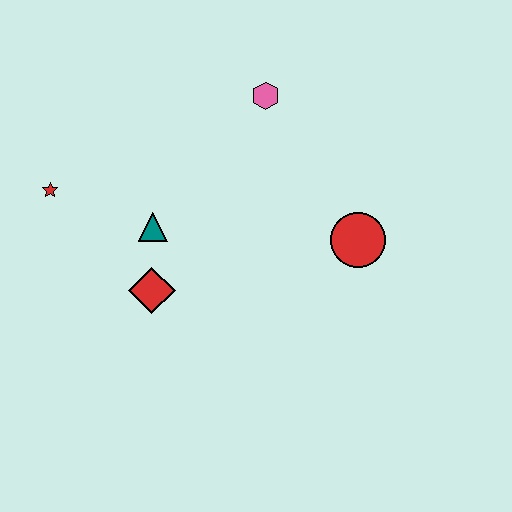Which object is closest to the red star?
The teal triangle is closest to the red star.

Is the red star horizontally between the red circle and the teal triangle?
No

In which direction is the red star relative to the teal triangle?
The red star is to the left of the teal triangle.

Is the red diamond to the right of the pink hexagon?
No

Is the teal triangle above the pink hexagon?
No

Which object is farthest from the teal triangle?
The red circle is farthest from the teal triangle.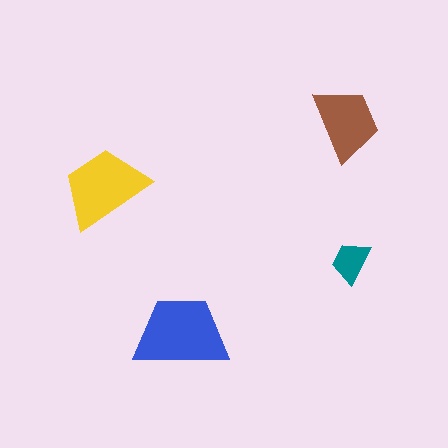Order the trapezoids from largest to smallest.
the blue one, the yellow one, the brown one, the teal one.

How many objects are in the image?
There are 4 objects in the image.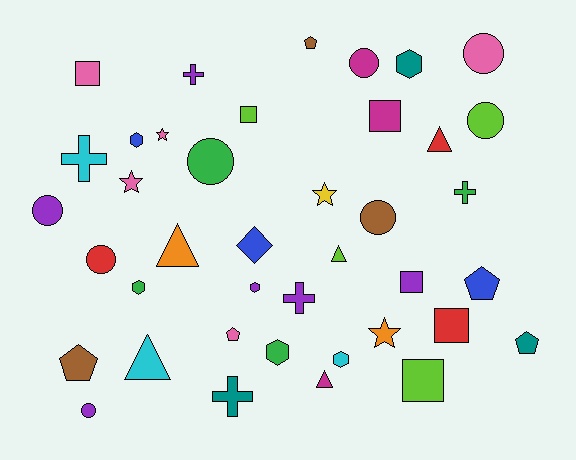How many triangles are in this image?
There are 5 triangles.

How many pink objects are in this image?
There are 5 pink objects.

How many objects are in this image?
There are 40 objects.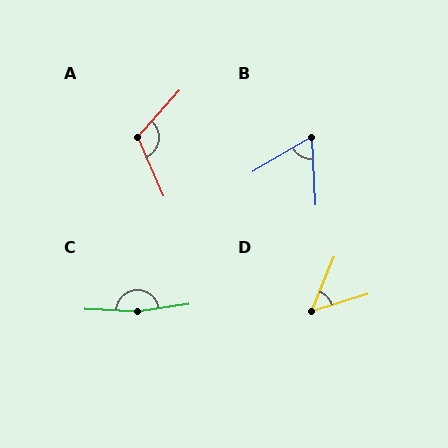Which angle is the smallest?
D, at approximately 49 degrees.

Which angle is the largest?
C, at approximately 168 degrees.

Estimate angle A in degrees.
Approximately 116 degrees.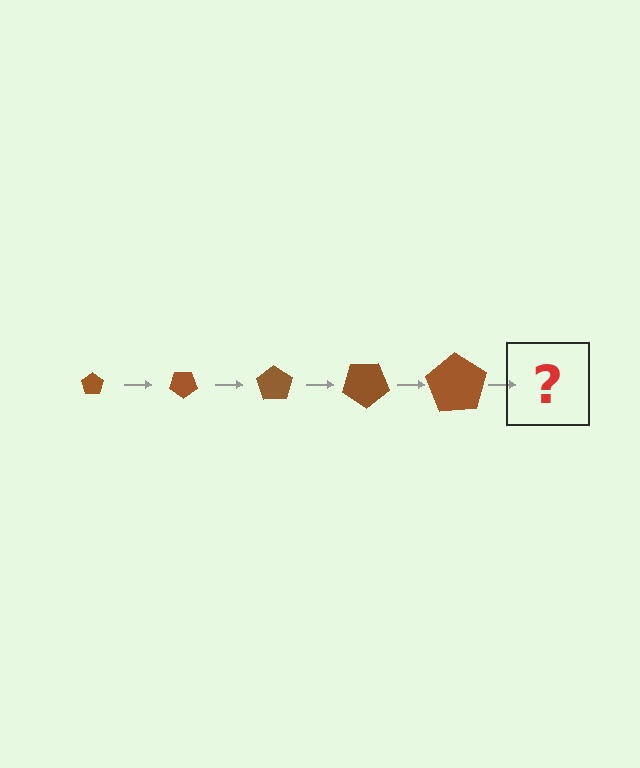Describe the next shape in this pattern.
It should be a pentagon, larger than the previous one and rotated 175 degrees from the start.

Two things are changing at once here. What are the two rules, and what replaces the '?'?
The two rules are that the pentagon grows larger each step and it rotates 35 degrees each step. The '?' should be a pentagon, larger than the previous one and rotated 175 degrees from the start.